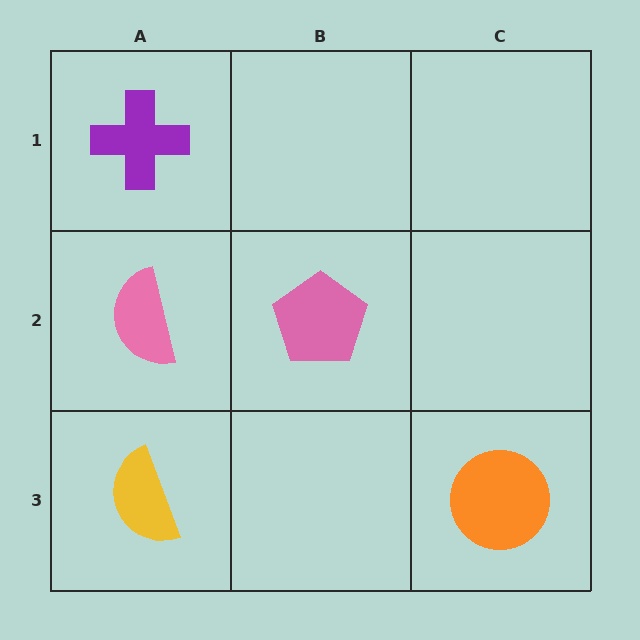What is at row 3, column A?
A yellow semicircle.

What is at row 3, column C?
An orange circle.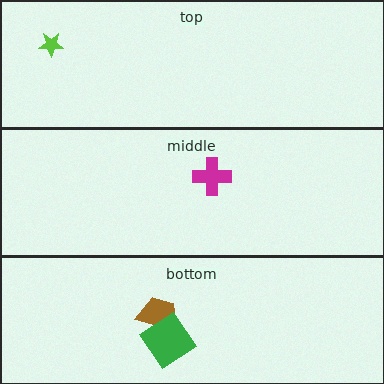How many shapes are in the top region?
1.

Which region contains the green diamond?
The bottom region.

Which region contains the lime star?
The top region.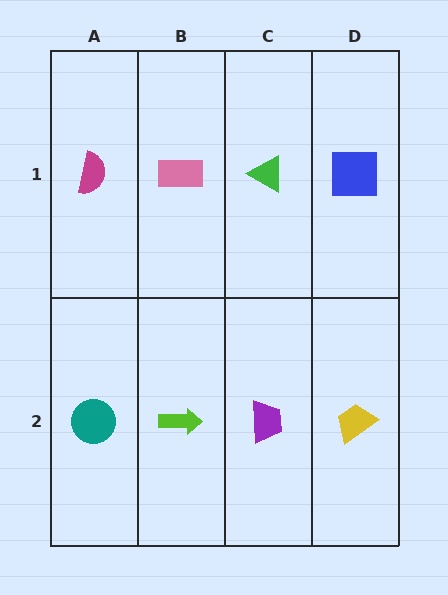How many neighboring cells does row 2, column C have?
3.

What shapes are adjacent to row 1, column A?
A teal circle (row 2, column A), a pink rectangle (row 1, column B).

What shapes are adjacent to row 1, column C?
A purple trapezoid (row 2, column C), a pink rectangle (row 1, column B), a blue square (row 1, column D).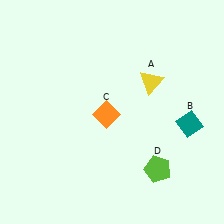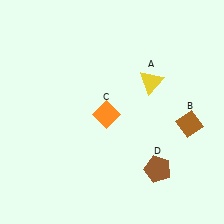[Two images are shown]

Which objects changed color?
B changed from teal to brown. D changed from lime to brown.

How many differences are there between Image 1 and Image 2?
There are 2 differences between the two images.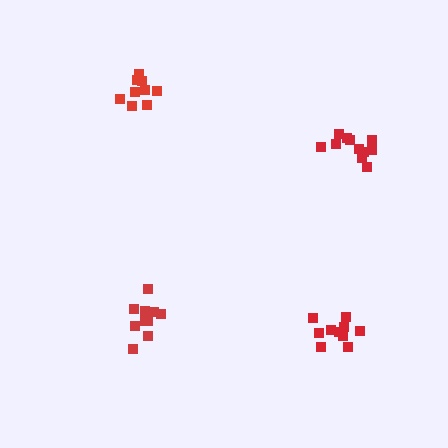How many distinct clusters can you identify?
There are 4 distinct clusters.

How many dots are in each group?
Group 1: 10 dots, Group 2: 9 dots, Group 3: 11 dots, Group 4: 10 dots (40 total).